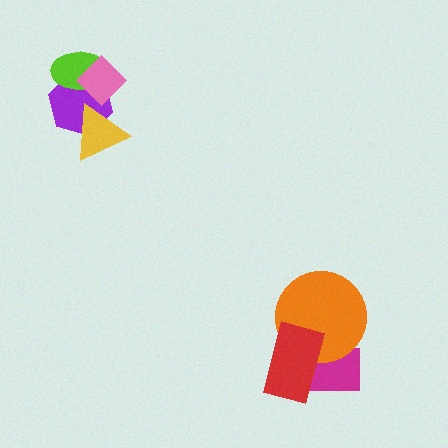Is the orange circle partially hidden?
Yes, it is partially covered by another shape.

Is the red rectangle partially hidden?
No, no other shape covers it.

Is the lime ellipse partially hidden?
Yes, it is partially covered by another shape.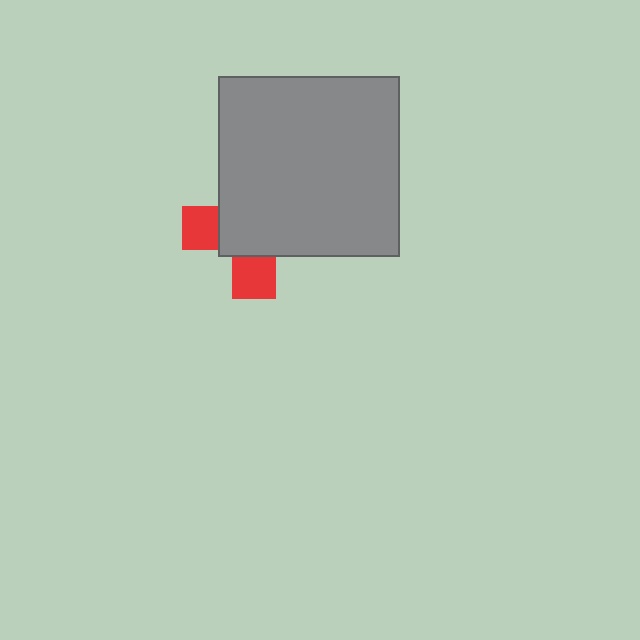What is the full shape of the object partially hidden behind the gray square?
The partially hidden object is a red cross.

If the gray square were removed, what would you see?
You would see the complete red cross.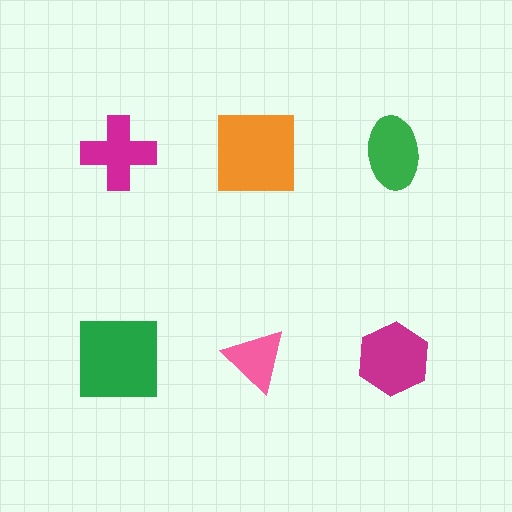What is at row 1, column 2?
An orange square.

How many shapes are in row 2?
3 shapes.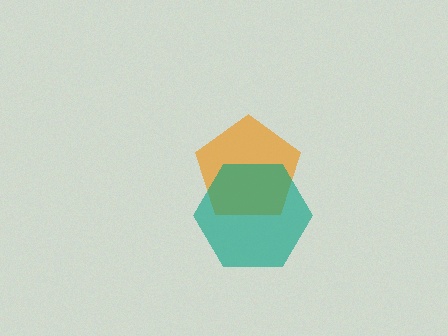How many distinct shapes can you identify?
There are 2 distinct shapes: an orange pentagon, a teal hexagon.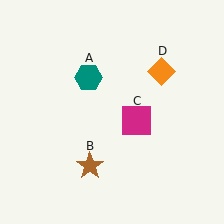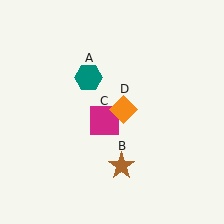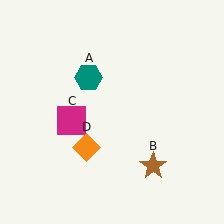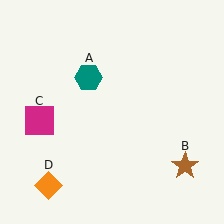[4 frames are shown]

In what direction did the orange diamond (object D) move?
The orange diamond (object D) moved down and to the left.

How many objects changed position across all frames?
3 objects changed position: brown star (object B), magenta square (object C), orange diamond (object D).